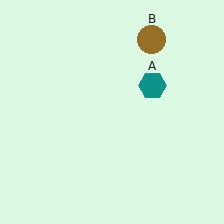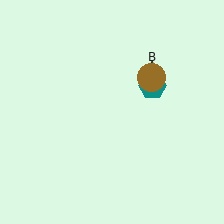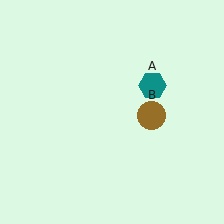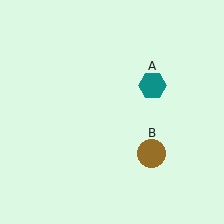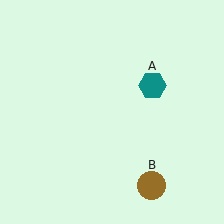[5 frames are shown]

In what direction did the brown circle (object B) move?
The brown circle (object B) moved down.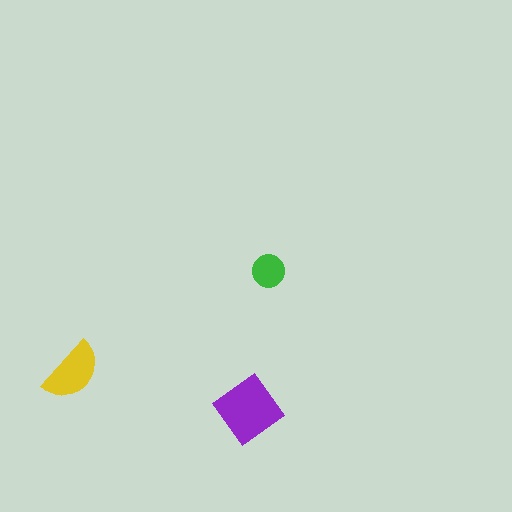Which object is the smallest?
The green circle.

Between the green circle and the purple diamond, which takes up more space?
The purple diamond.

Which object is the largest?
The purple diamond.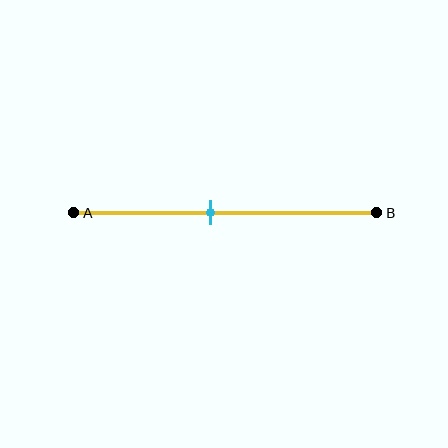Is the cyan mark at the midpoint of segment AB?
No, the mark is at about 45% from A, not at the 50% midpoint.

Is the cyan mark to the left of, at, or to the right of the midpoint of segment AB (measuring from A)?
The cyan mark is to the left of the midpoint of segment AB.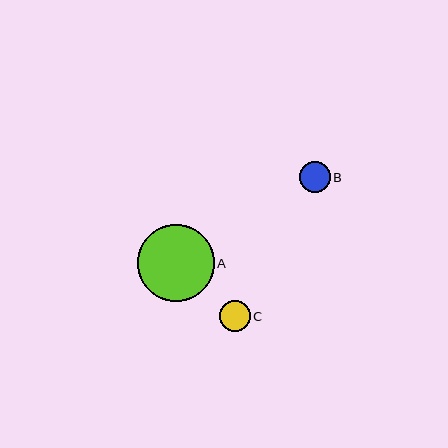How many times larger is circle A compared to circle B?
Circle A is approximately 2.5 times the size of circle B.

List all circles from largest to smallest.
From largest to smallest: A, B, C.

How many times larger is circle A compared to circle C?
Circle A is approximately 2.5 times the size of circle C.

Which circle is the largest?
Circle A is the largest with a size of approximately 77 pixels.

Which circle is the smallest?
Circle C is the smallest with a size of approximately 30 pixels.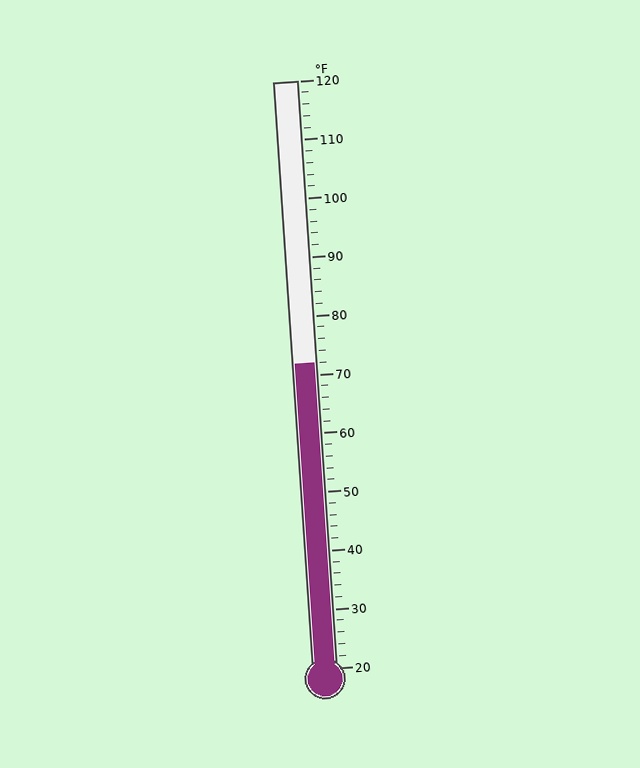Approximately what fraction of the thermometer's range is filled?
The thermometer is filled to approximately 50% of its range.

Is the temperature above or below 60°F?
The temperature is above 60°F.